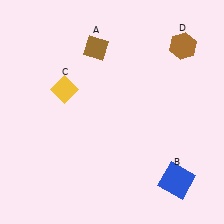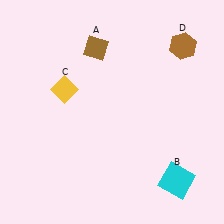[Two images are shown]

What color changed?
The square (B) changed from blue in Image 1 to cyan in Image 2.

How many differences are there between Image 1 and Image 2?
There is 1 difference between the two images.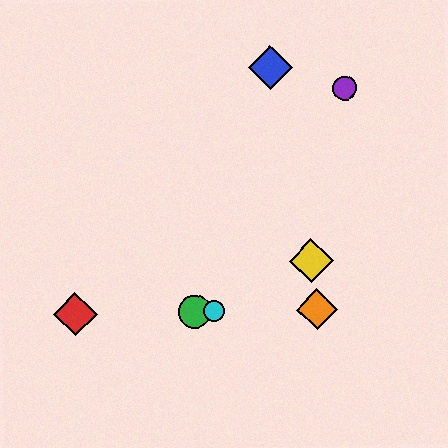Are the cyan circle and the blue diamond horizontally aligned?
No, the cyan circle is at y≈311 and the blue diamond is at y≈68.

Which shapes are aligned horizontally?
The red diamond, the green circle, the orange diamond, the cyan circle are aligned horizontally.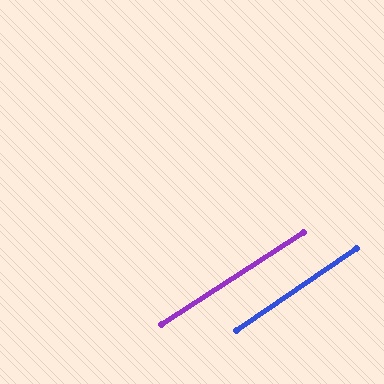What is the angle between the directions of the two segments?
Approximately 1 degree.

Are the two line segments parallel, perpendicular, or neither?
Parallel — their directions differ by only 1.4°.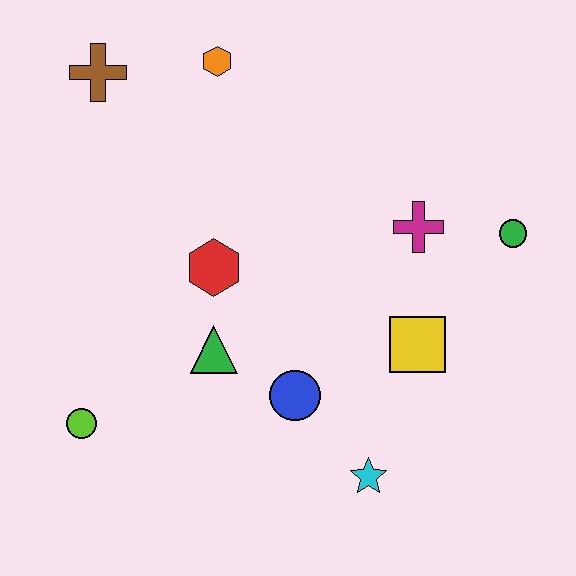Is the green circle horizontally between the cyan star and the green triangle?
No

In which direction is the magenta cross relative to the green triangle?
The magenta cross is to the right of the green triangle.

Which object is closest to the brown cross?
The orange hexagon is closest to the brown cross.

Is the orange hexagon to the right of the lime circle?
Yes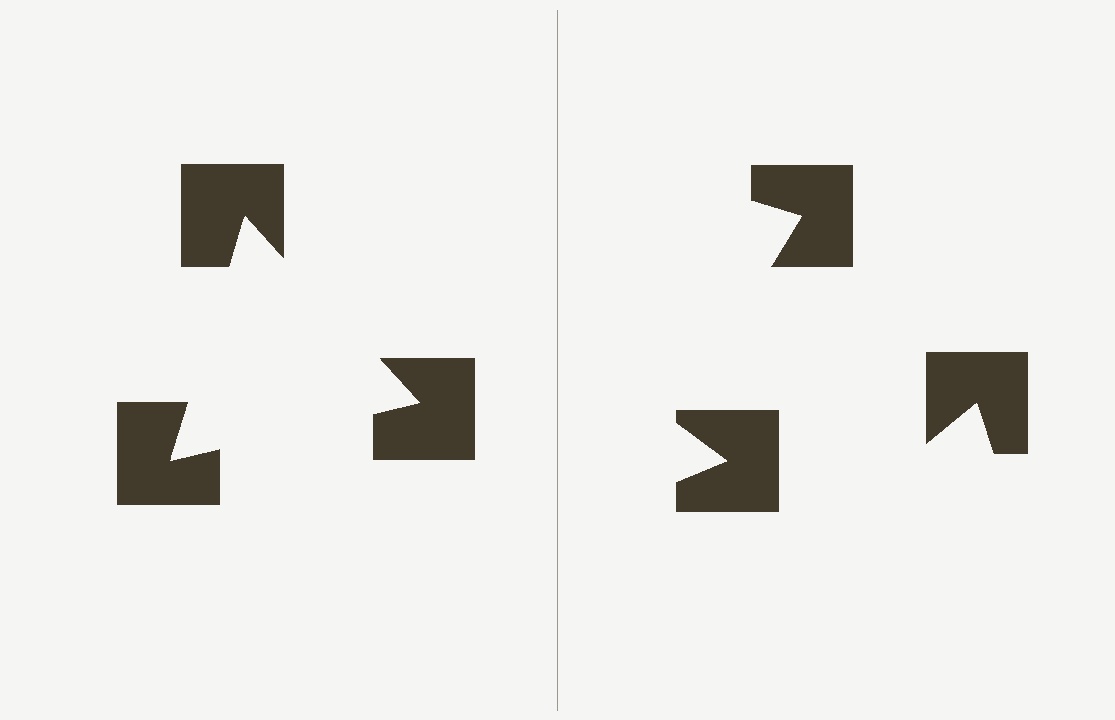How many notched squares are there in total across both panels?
6 — 3 on each side.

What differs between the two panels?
The notched squares are positioned identically on both sides; only the wedge orientations differ. On the left they align to a triangle; on the right they are misaligned.